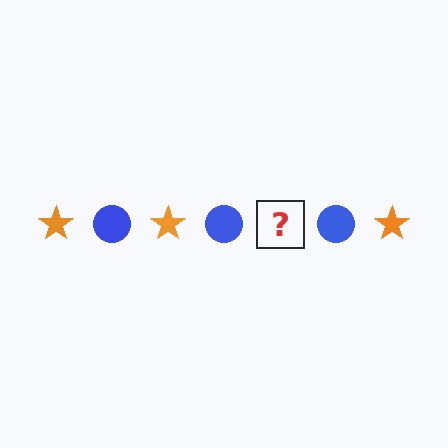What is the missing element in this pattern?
The missing element is an orange star.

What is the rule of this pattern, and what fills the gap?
The rule is that the pattern alternates between orange star and blue circle. The gap should be filled with an orange star.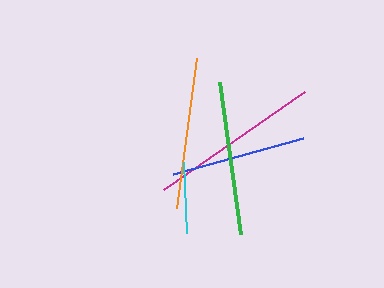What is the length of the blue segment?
The blue segment is approximately 135 pixels long.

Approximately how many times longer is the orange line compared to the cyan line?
The orange line is approximately 2.1 times the length of the cyan line.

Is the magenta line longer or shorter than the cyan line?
The magenta line is longer than the cyan line.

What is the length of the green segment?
The green segment is approximately 154 pixels long.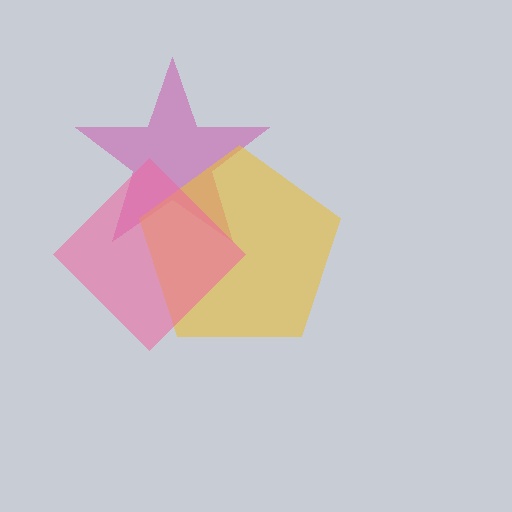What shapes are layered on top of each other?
The layered shapes are: a magenta star, a yellow pentagon, a pink diamond.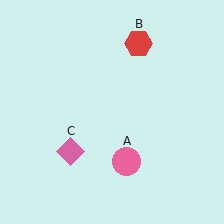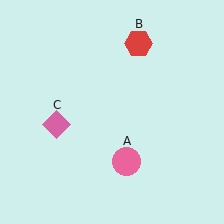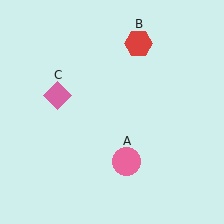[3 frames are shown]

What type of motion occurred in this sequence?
The pink diamond (object C) rotated clockwise around the center of the scene.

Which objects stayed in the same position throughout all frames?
Pink circle (object A) and red hexagon (object B) remained stationary.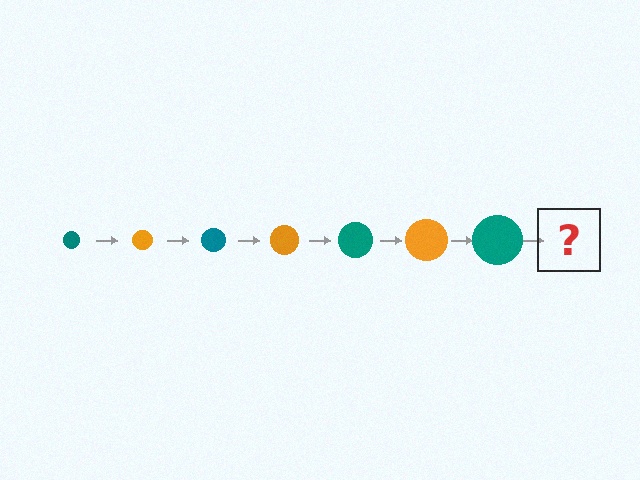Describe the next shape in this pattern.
It should be an orange circle, larger than the previous one.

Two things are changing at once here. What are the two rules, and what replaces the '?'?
The two rules are that the circle grows larger each step and the color cycles through teal and orange. The '?' should be an orange circle, larger than the previous one.